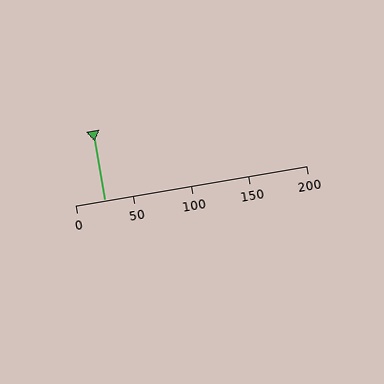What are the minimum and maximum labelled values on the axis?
The axis runs from 0 to 200.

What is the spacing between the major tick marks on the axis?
The major ticks are spaced 50 apart.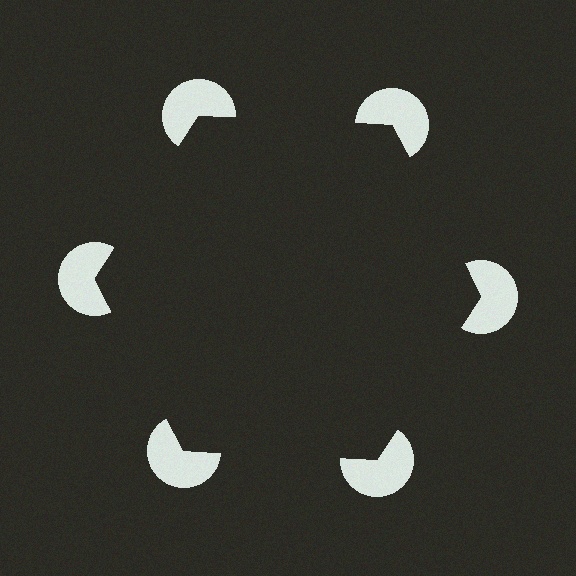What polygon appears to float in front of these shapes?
An illusory hexagon — its edges are inferred from the aligned wedge cuts in the pac-man discs, not physically drawn.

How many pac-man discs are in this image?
There are 6 — one at each vertex of the illusory hexagon.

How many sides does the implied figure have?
6 sides.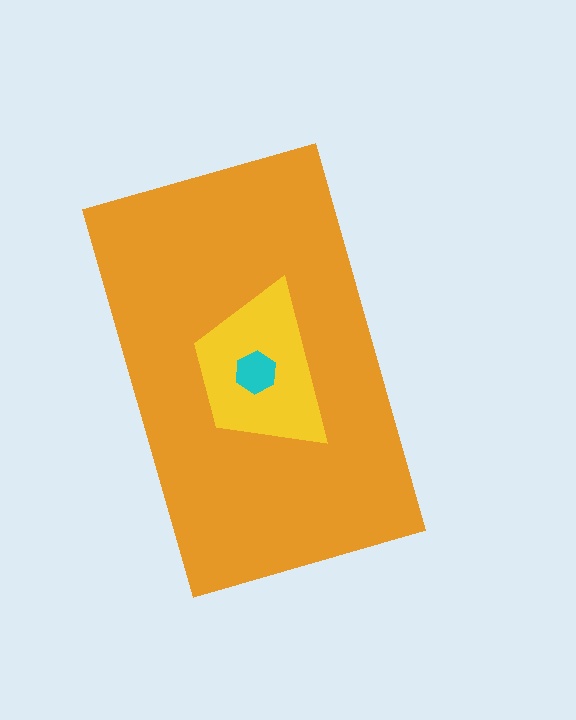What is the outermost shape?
The orange rectangle.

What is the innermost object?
The cyan hexagon.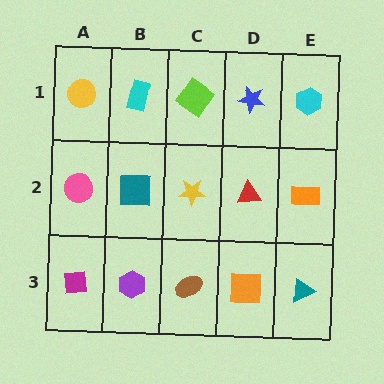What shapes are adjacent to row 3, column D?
A red triangle (row 2, column D), a brown ellipse (row 3, column C), a teal triangle (row 3, column E).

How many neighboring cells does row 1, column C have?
3.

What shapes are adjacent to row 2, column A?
A yellow circle (row 1, column A), a magenta square (row 3, column A), a teal square (row 2, column B).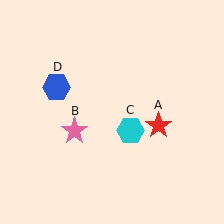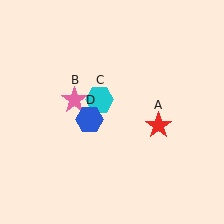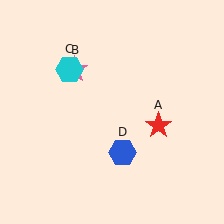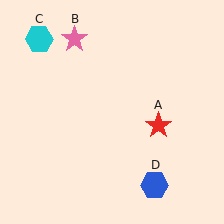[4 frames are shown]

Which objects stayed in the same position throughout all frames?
Red star (object A) remained stationary.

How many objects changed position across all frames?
3 objects changed position: pink star (object B), cyan hexagon (object C), blue hexagon (object D).